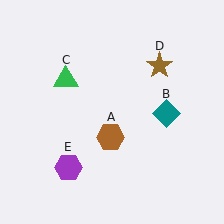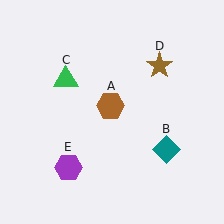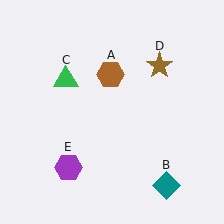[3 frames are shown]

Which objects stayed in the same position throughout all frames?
Green triangle (object C) and brown star (object D) and purple hexagon (object E) remained stationary.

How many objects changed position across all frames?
2 objects changed position: brown hexagon (object A), teal diamond (object B).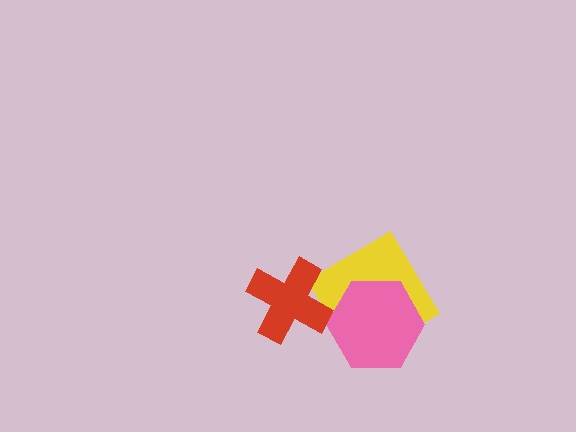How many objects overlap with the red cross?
0 objects overlap with the red cross.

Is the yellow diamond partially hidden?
Yes, it is partially covered by another shape.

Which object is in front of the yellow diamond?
The pink hexagon is in front of the yellow diamond.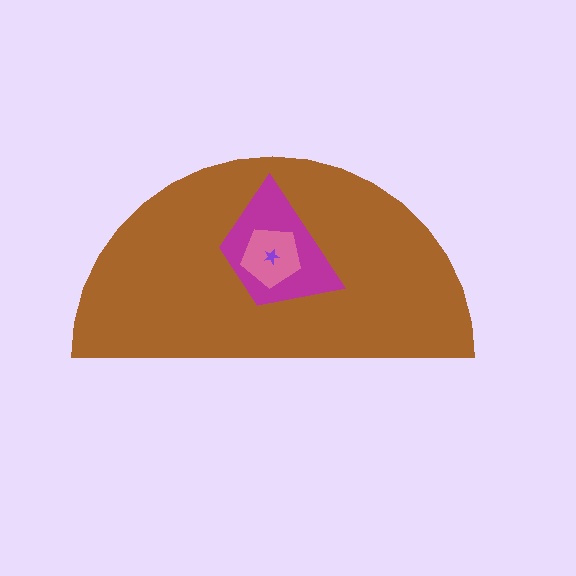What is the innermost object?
The purple star.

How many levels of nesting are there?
4.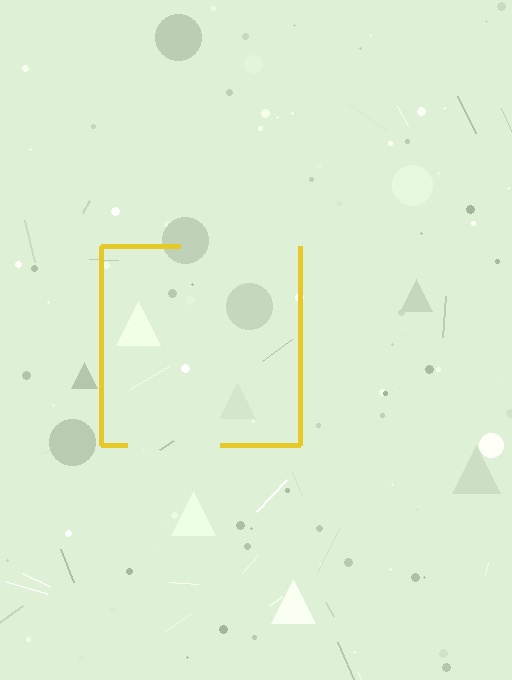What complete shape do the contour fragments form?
The contour fragments form a square.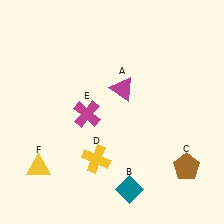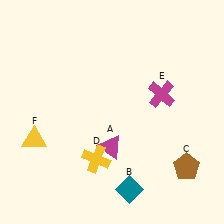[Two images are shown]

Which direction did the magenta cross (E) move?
The magenta cross (E) moved right.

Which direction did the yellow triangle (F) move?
The yellow triangle (F) moved up.